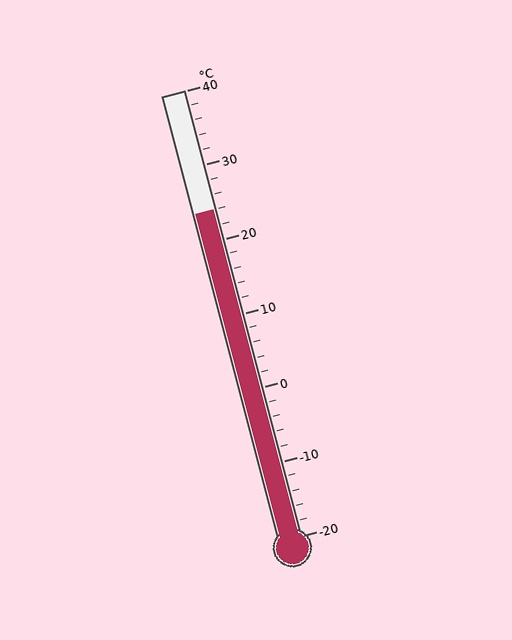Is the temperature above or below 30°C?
The temperature is below 30°C.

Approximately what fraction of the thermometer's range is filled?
The thermometer is filled to approximately 75% of its range.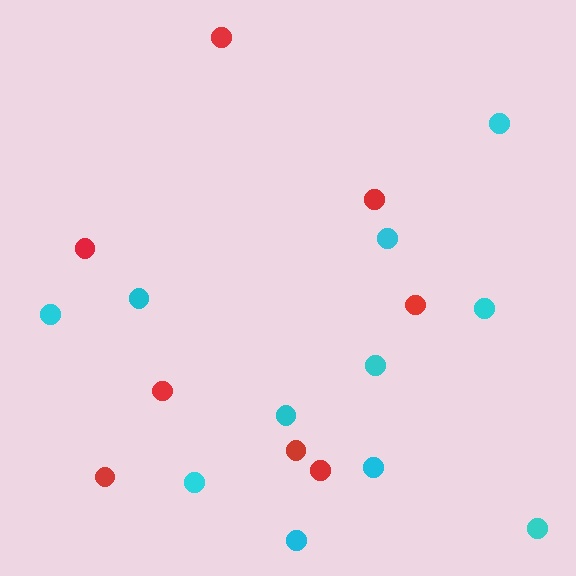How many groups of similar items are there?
There are 2 groups: one group of red circles (8) and one group of cyan circles (11).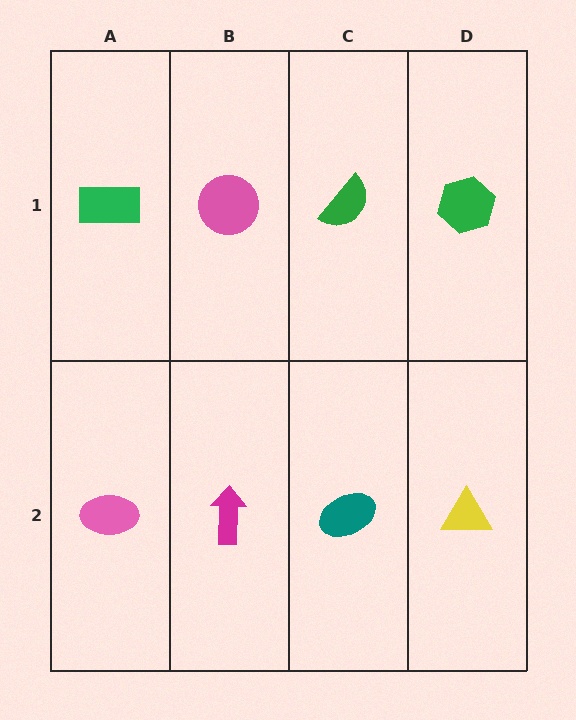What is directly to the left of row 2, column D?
A teal ellipse.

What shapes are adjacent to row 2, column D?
A green hexagon (row 1, column D), a teal ellipse (row 2, column C).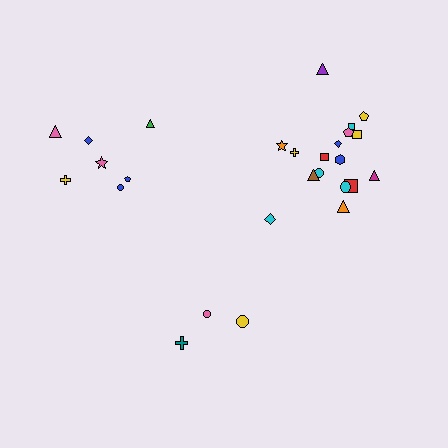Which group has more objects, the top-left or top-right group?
The top-right group.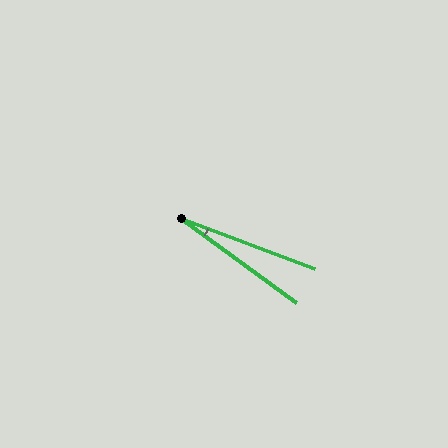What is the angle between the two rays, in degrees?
Approximately 16 degrees.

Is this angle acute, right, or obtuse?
It is acute.